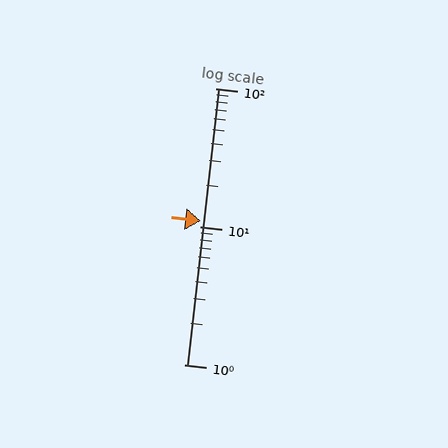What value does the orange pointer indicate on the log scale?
The pointer indicates approximately 11.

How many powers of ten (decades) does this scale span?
The scale spans 2 decades, from 1 to 100.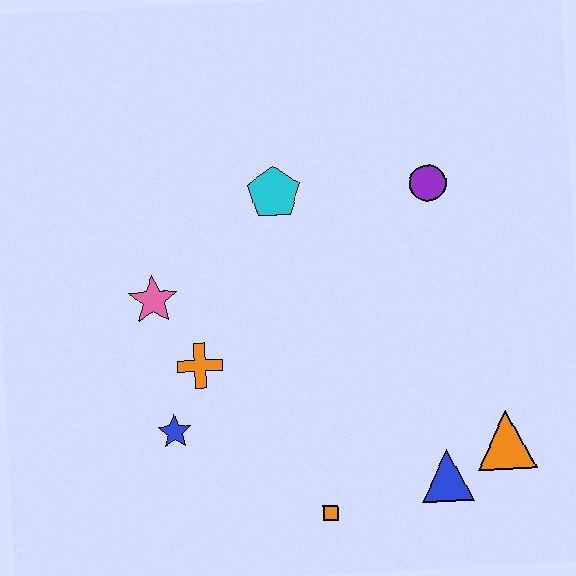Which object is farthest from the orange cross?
The orange triangle is farthest from the orange cross.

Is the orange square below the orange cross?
Yes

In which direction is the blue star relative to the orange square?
The blue star is to the left of the orange square.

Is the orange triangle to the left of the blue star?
No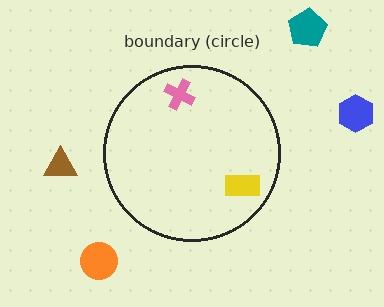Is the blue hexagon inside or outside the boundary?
Outside.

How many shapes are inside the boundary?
2 inside, 4 outside.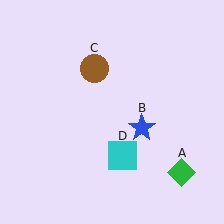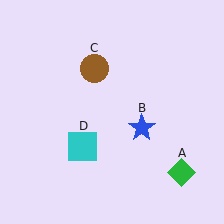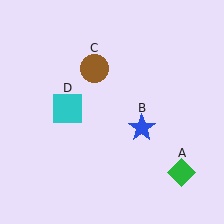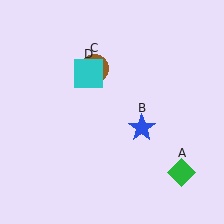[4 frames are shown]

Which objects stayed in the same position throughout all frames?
Green diamond (object A) and blue star (object B) and brown circle (object C) remained stationary.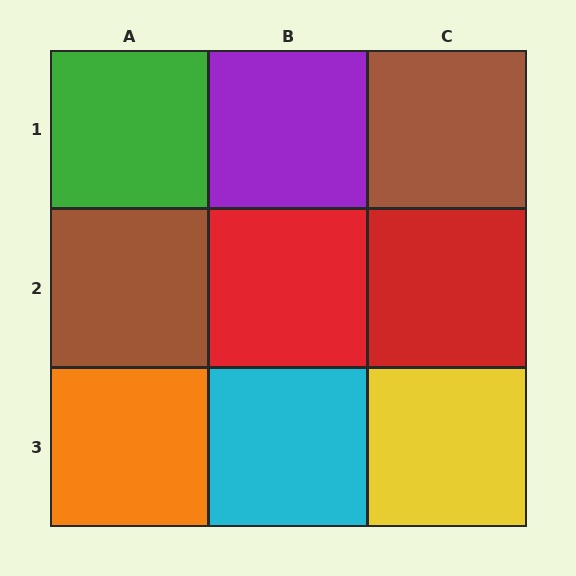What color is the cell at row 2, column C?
Red.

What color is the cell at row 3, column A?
Orange.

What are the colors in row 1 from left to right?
Green, purple, brown.